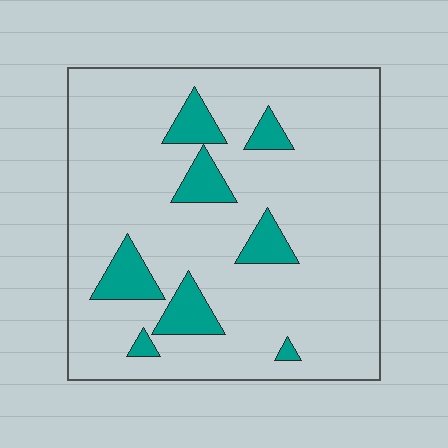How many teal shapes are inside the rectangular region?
8.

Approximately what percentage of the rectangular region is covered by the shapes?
Approximately 15%.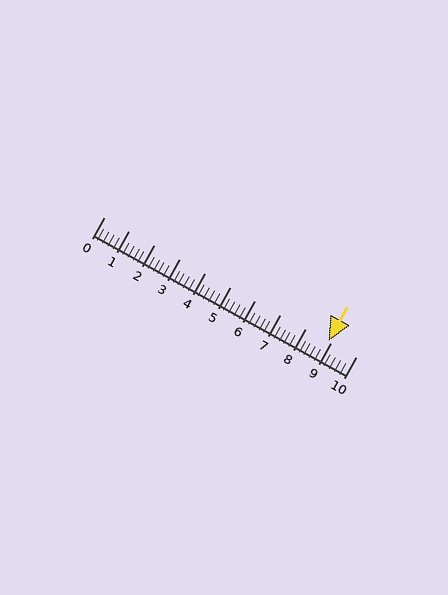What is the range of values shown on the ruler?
The ruler shows values from 0 to 10.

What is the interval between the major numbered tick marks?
The major tick marks are spaced 1 units apart.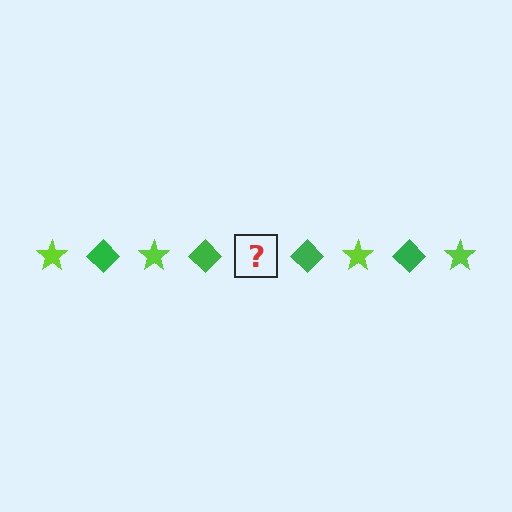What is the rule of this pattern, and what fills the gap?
The rule is that the pattern alternates between lime star and green diamond. The gap should be filled with a lime star.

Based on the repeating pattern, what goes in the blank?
The blank should be a lime star.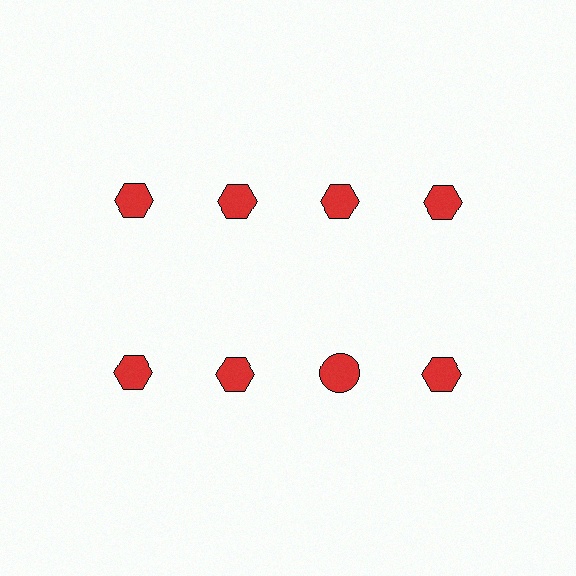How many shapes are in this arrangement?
There are 8 shapes arranged in a grid pattern.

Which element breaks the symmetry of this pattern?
The red circle in the second row, center column breaks the symmetry. All other shapes are red hexagons.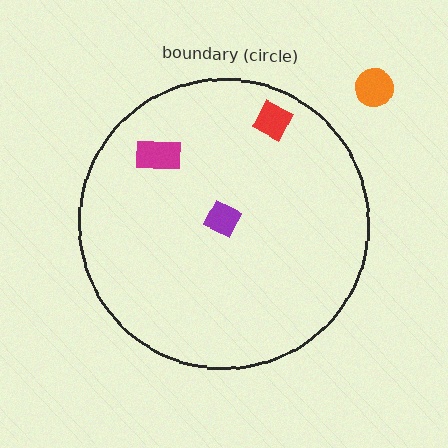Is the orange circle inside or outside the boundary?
Outside.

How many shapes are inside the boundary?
3 inside, 1 outside.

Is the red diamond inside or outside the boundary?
Inside.